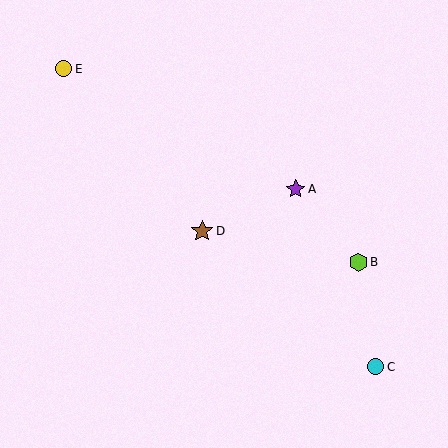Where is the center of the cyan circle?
The center of the cyan circle is at (376, 367).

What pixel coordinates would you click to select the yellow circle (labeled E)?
Click at (64, 69) to select the yellow circle E.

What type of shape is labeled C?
Shape C is a cyan circle.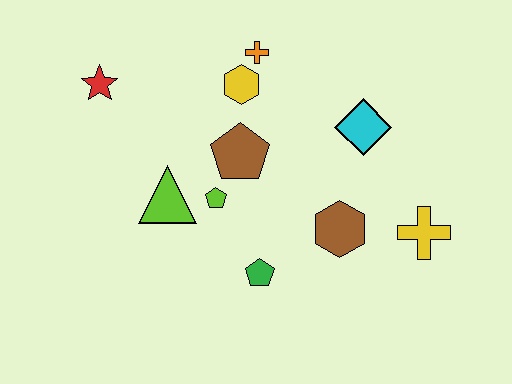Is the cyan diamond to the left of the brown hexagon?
No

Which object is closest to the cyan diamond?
The brown hexagon is closest to the cyan diamond.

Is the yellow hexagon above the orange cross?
No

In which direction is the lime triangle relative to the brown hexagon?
The lime triangle is to the left of the brown hexagon.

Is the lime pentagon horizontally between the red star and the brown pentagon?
Yes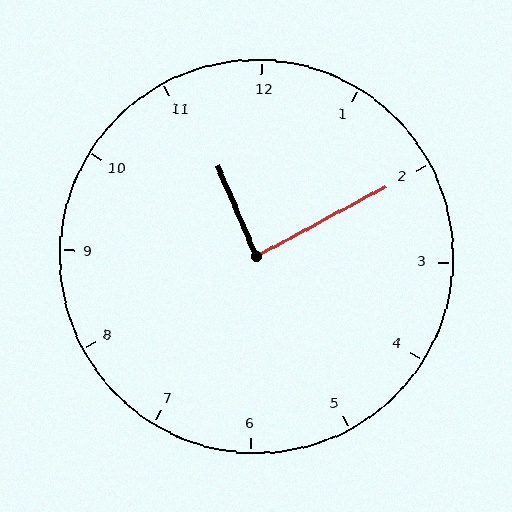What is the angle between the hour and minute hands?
Approximately 85 degrees.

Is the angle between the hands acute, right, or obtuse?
It is right.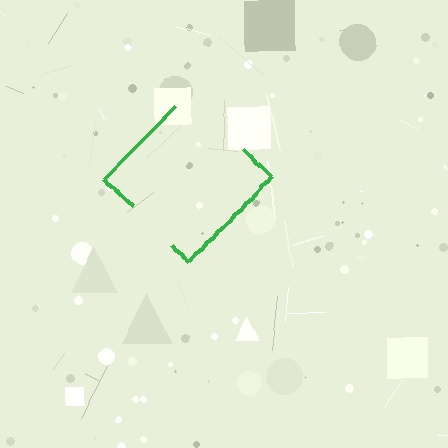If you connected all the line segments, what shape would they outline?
They would outline a diamond.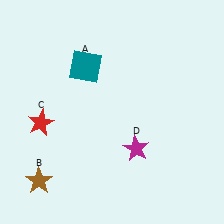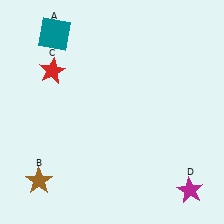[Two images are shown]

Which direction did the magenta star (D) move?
The magenta star (D) moved right.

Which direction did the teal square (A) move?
The teal square (A) moved up.